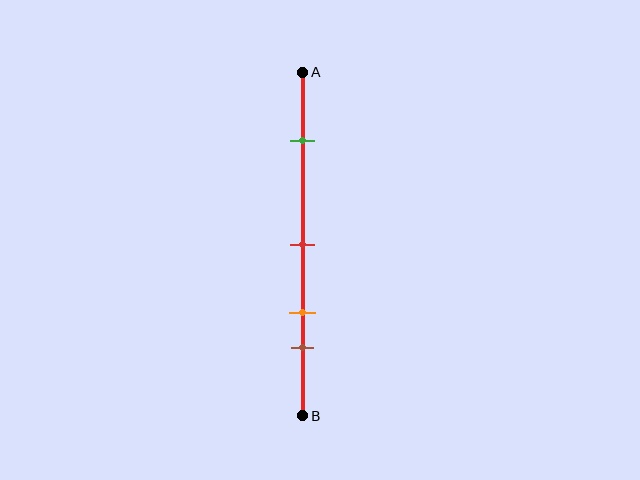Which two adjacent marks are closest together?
The orange and brown marks are the closest adjacent pair.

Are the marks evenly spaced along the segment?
No, the marks are not evenly spaced.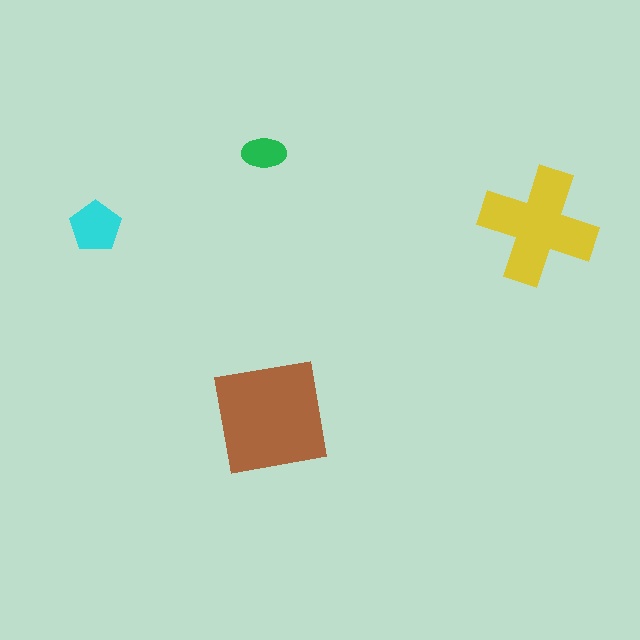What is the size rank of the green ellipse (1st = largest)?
4th.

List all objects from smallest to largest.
The green ellipse, the cyan pentagon, the yellow cross, the brown square.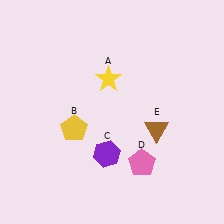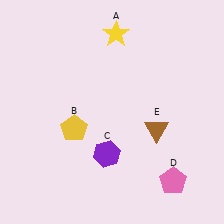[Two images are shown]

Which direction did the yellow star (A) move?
The yellow star (A) moved up.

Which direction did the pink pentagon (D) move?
The pink pentagon (D) moved right.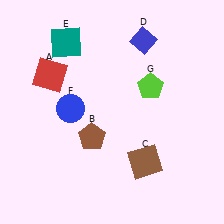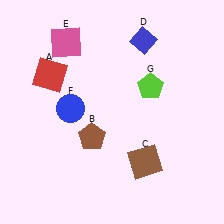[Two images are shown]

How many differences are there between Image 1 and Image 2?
There is 1 difference between the two images.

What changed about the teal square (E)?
In Image 1, E is teal. In Image 2, it changed to pink.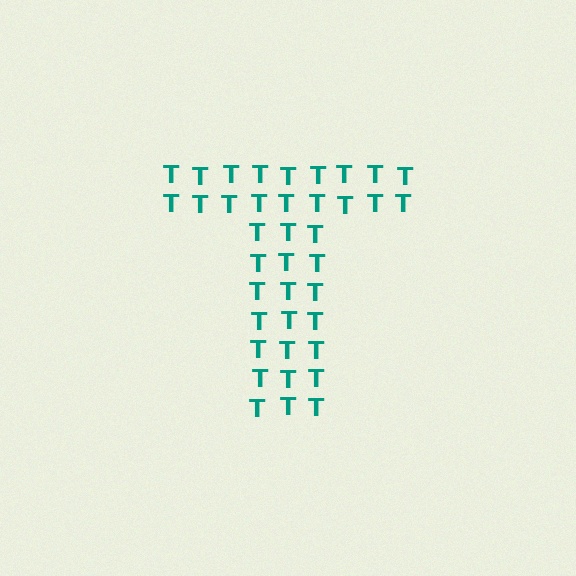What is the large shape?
The large shape is the letter T.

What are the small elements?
The small elements are letter T's.